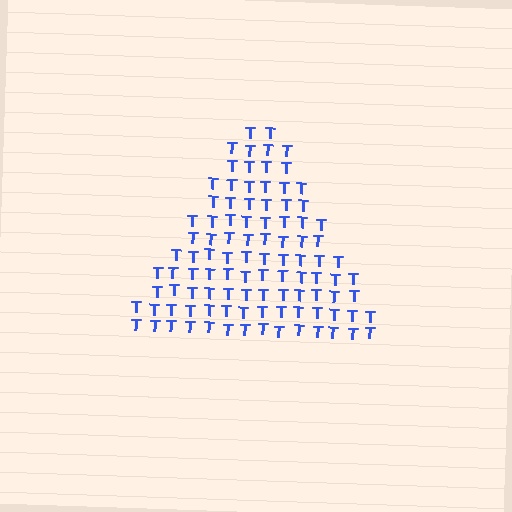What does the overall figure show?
The overall figure shows a triangle.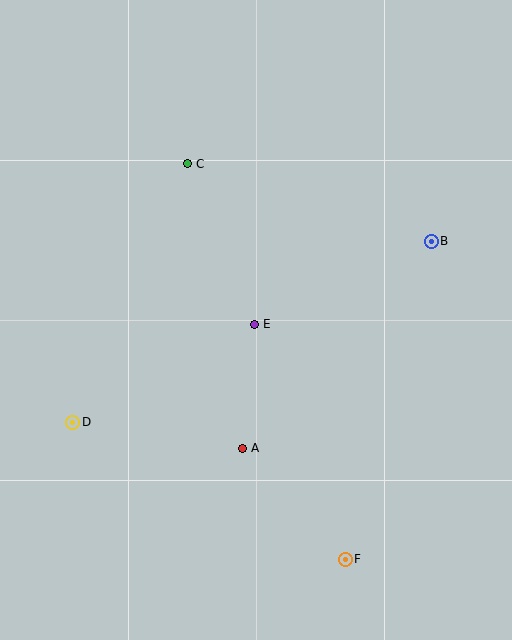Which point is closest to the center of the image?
Point E at (254, 324) is closest to the center.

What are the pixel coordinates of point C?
Point C is at (187, 164).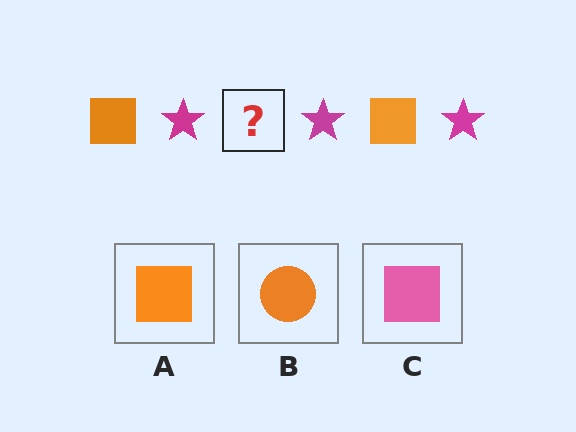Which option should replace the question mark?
Option A.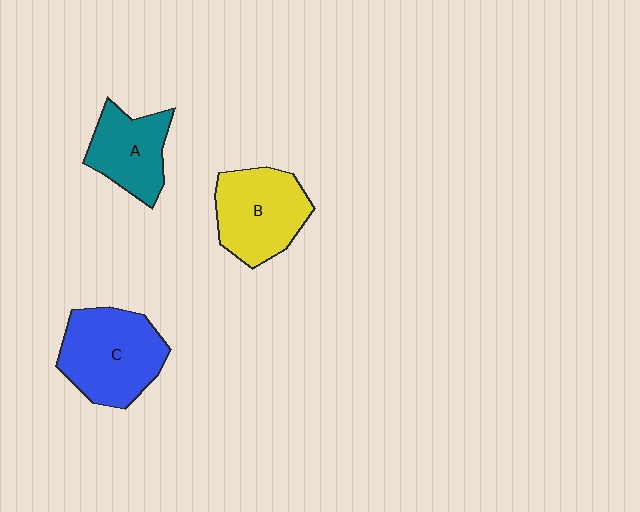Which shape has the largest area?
Shape C (blue).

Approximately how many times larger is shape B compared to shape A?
Approximately 1.3 times.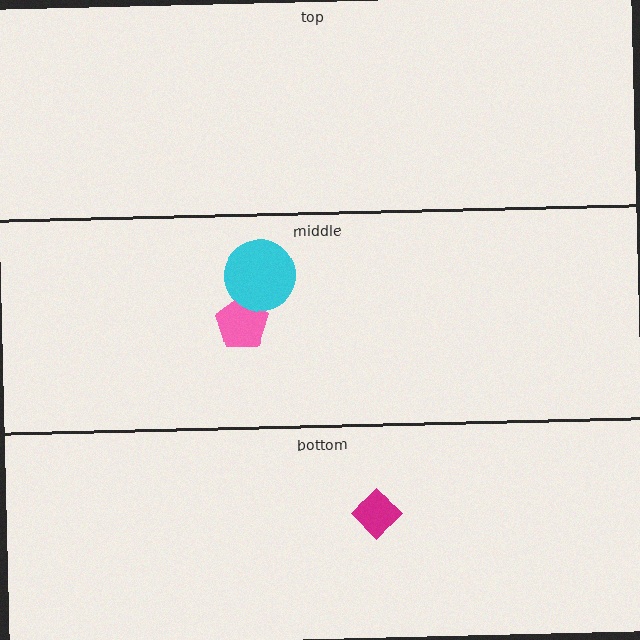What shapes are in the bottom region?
The magenta diamond.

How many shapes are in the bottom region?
1.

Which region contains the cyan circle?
The middle region.